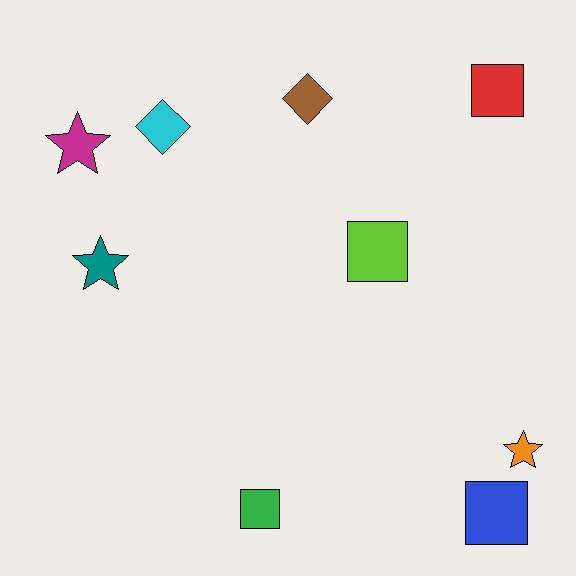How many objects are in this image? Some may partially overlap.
There are 9 objects.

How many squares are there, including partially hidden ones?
There are 4 squares.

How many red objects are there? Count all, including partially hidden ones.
There is 1 red object.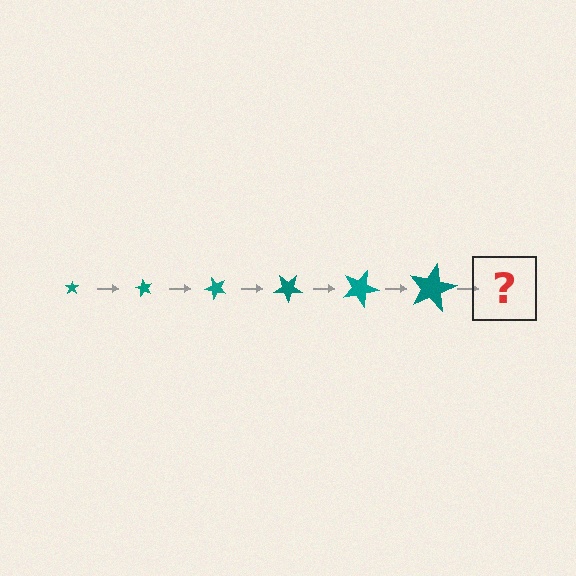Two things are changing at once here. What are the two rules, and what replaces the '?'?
The two rules are that the star grows larger each step and it rotates 60 degrees each step. The '?' should be a star, larger than the previous one and rotated 360 degrees from the start.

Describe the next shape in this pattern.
It should be a star, larger than the previous one and rotated 360 degrees from the start.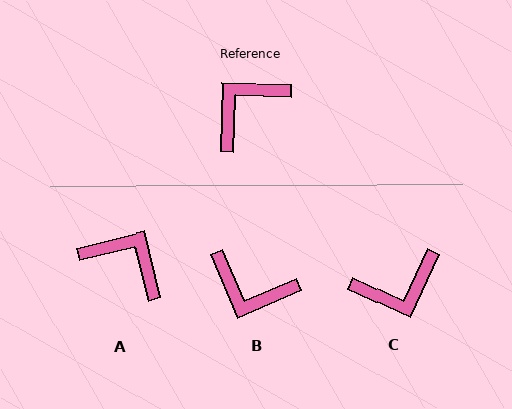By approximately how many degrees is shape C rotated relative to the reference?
Approximately 157 degrees counter-clockwise.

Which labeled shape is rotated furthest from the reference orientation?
C, about 157 degrees away.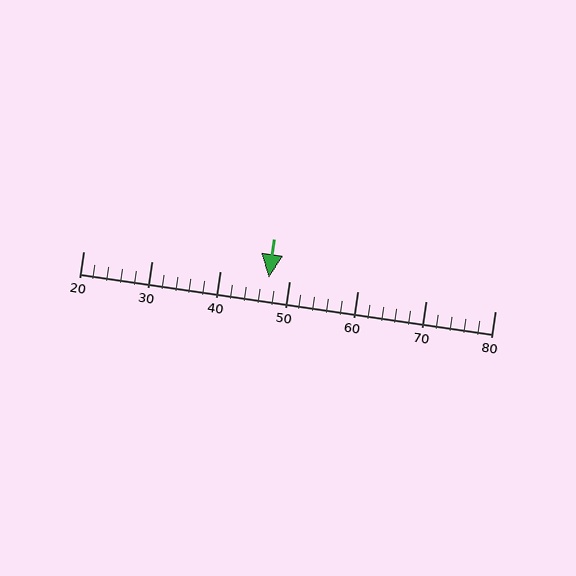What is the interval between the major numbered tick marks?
The major tick marks are spaced 10 units apart.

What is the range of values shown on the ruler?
The ruler shows values from 20 to 80.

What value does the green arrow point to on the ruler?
The green arrow points to approximately 47.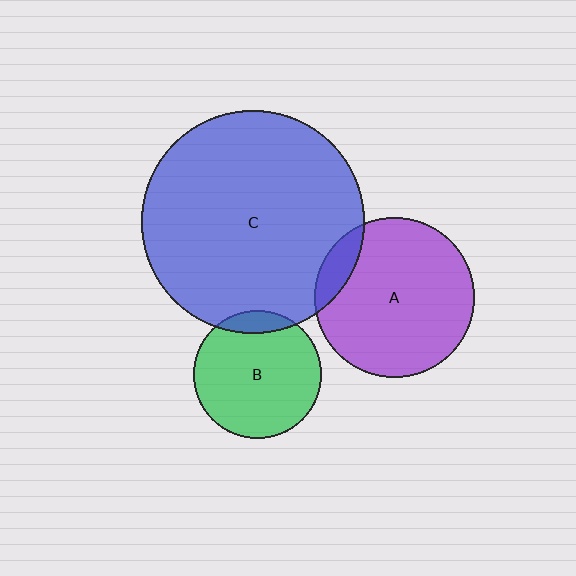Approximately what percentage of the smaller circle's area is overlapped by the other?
Approximately 10%.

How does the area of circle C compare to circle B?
Approximately 3.0 times.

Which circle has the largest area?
Circle C (blue).